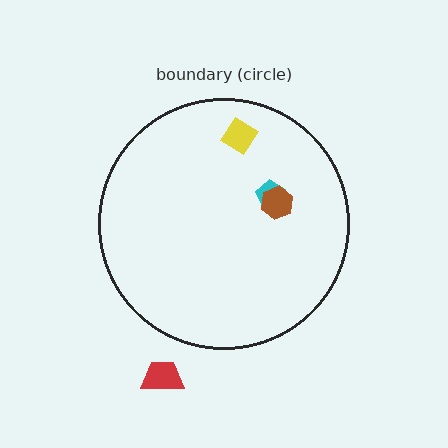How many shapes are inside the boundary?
3 inside, 1 outside.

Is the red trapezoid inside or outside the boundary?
Outside.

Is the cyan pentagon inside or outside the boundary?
Inside.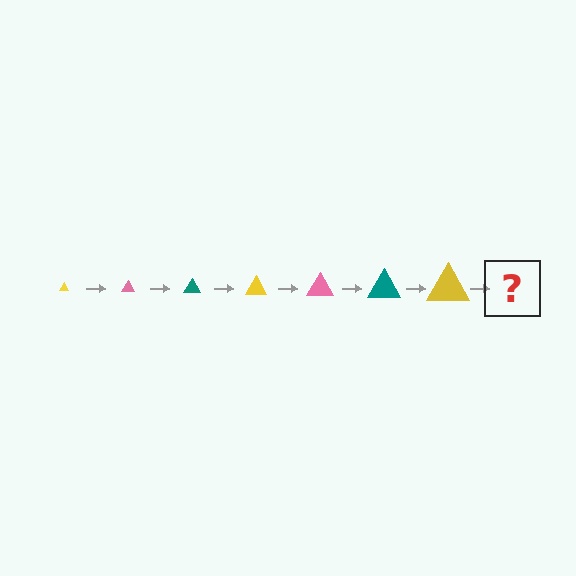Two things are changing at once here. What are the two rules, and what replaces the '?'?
The two rules are that the triangle grows larger each step and the color cycles through yellow, pink, and teal. The '?' should be a pink triangle, larger than the previous one.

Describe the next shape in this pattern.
It should be a pink triangle, larger than the previous one.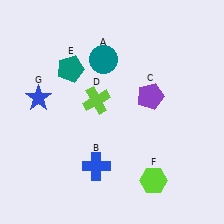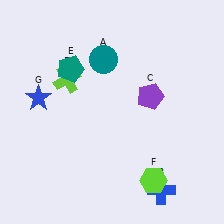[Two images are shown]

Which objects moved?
The objects that moved are: the blue cross (B), the lime cross (D).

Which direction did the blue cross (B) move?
The blue cross (B) moved right.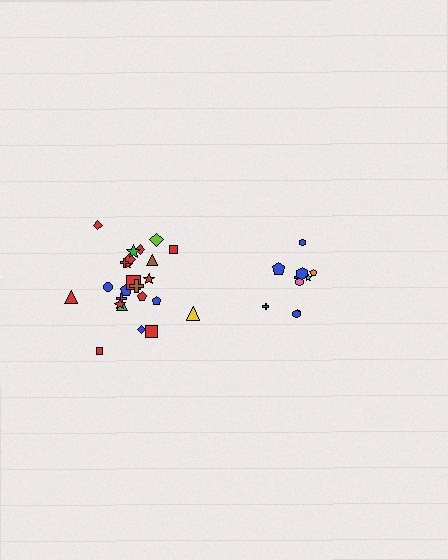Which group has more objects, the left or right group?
The left group.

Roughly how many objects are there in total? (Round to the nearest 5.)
Roughly 35 objects in total.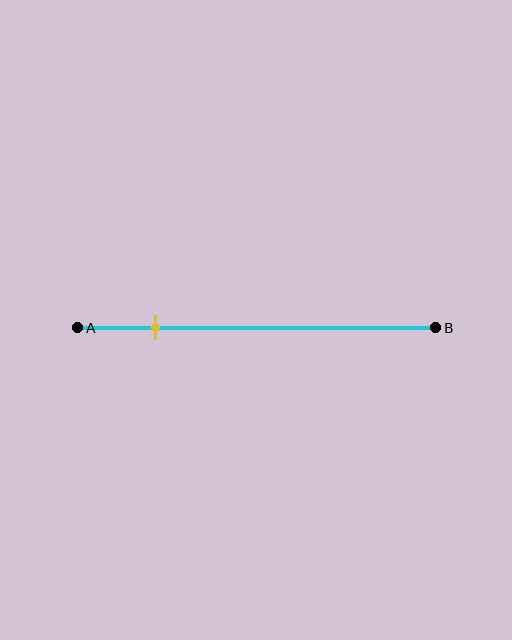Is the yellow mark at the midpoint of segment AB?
No, the mark is at about 20% from A, not at the 50% midpoint.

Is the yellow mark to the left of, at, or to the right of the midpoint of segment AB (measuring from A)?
The yellow mark is to the left of the midpoint of segment AB.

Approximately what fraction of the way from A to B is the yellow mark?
The yellow mark is approximately 20% of the way from A to B.